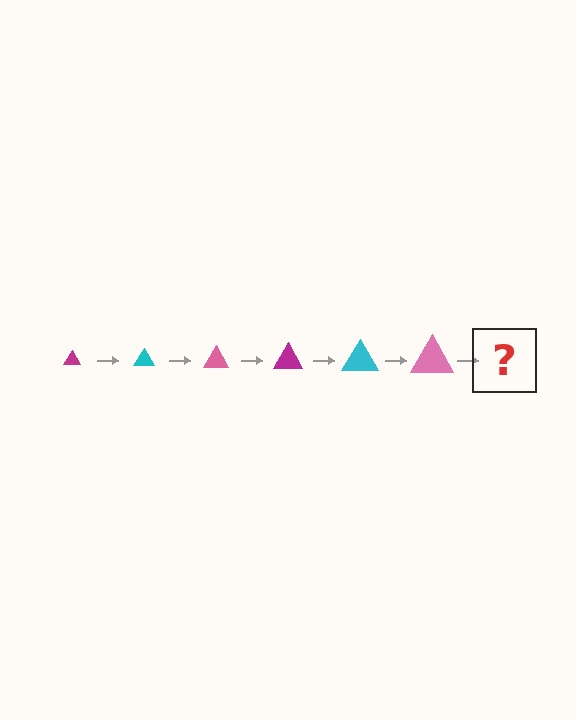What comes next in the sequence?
The next element should be a magenta triangle, larger than the previous one.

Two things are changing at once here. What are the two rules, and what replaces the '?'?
The two rules are that the triangle grows larger each step and the color cycles through magenta, cyan, and pink. The '?' should be a magenta triangle, larger than the previous one.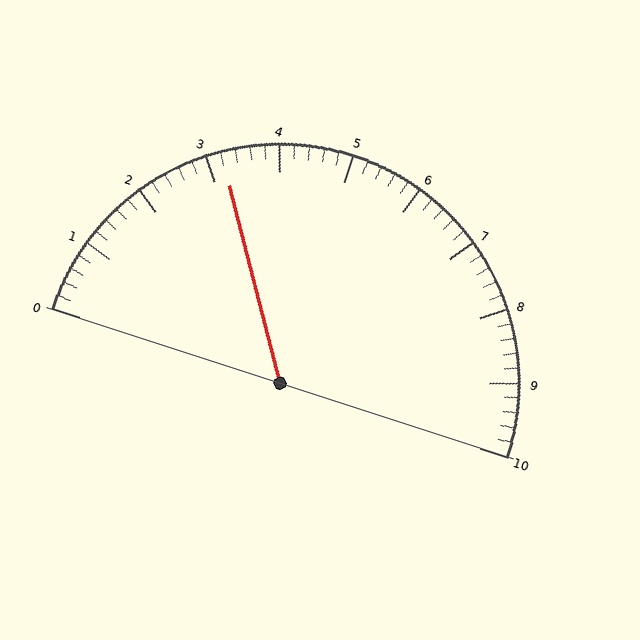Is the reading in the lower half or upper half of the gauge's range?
The reading is in the lower half of the range (0 to 10).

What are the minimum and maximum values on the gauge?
The gauge ranges from 0 to 10.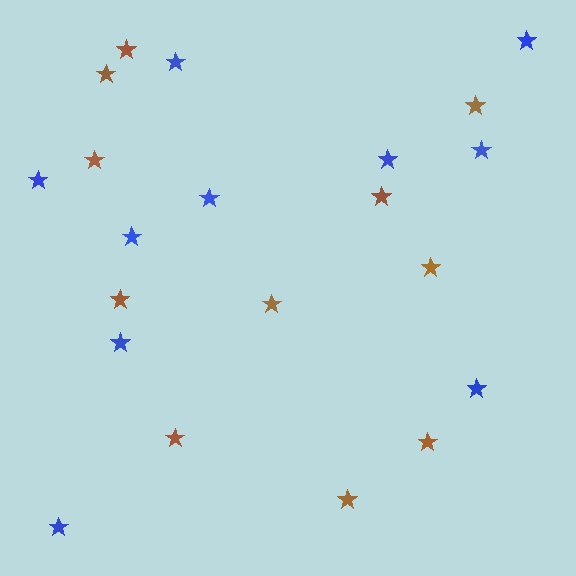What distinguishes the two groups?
There are 2 groups: one group of brown stars (11) and one group of blue stars (10).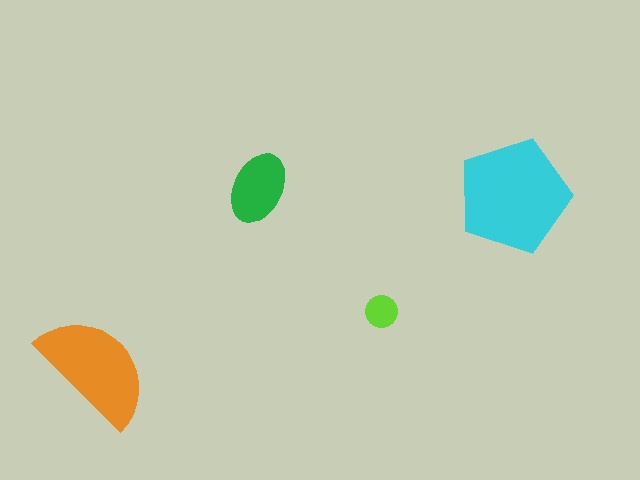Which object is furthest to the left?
The orange semicircle is leftmost.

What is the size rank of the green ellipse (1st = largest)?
3rd.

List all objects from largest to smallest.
The cyan pentagon, the orange semicircle, the green ellipse, the lime circle.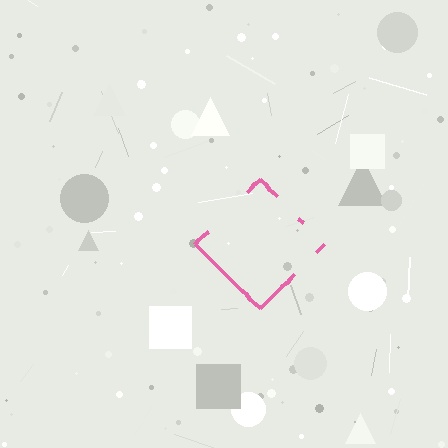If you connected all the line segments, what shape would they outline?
They would outline a diamond.